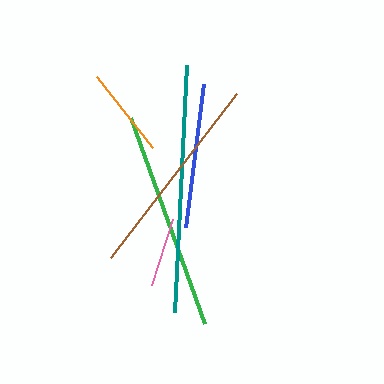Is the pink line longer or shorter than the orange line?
The orange line is longer than the pink line.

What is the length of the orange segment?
The orange segment is approximately 90 pixels long.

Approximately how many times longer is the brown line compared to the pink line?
The brown line is approximately 3.0 times the length of the pink line.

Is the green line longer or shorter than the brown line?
The green line is longer than the brown line.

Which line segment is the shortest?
The pink line is the shortest at approximately 69 pixels.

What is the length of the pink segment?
The pink segment is approximately 69 pixels long.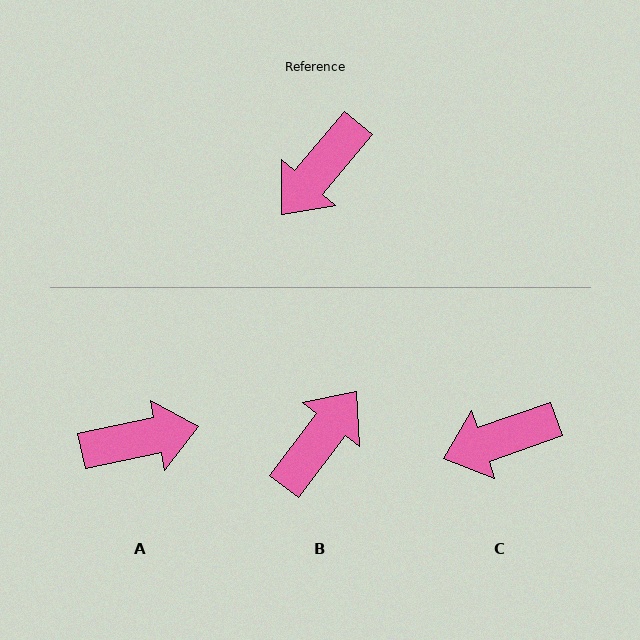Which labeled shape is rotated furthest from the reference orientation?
B, about 177 degrees away.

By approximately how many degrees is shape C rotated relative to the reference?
Approximately 31 degrees clockwise.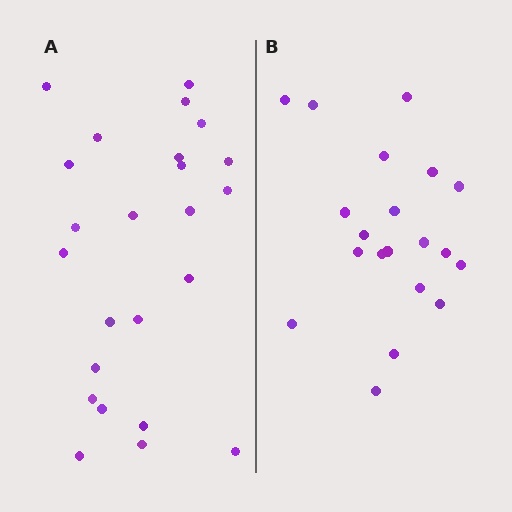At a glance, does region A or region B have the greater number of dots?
Region A (the left region) has more dots.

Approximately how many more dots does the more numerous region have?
Region A has about 4 more dots than region B.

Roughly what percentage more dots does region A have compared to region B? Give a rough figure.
About 20% more.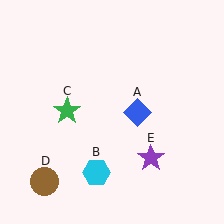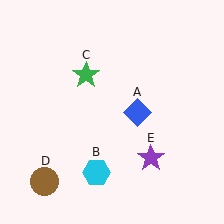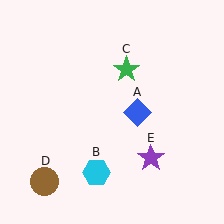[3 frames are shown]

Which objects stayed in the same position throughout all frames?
Blue diamond (object A) and cyan hexagon (object B) and brown circle (object D) and purple star (object E) remained stationary.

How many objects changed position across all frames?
1 object changed position: green star (object C).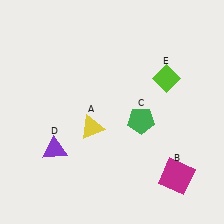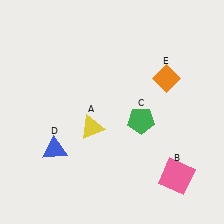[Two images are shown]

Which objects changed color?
B changed from magenta to pink. D changed from purple to blue. E changed from lime to orange.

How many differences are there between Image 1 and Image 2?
There are 3 differences between the two images.